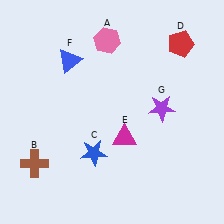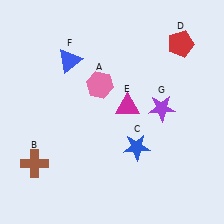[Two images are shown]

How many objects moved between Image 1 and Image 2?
3 objects moved between the two images.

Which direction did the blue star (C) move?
The blue star (C) moved right.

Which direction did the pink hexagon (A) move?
The pink hexagon (A) moved down.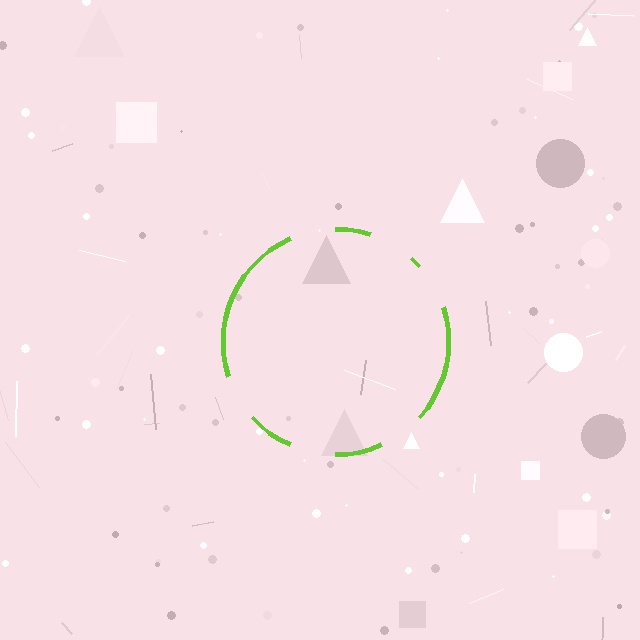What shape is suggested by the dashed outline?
The dashed outline suggests a circle.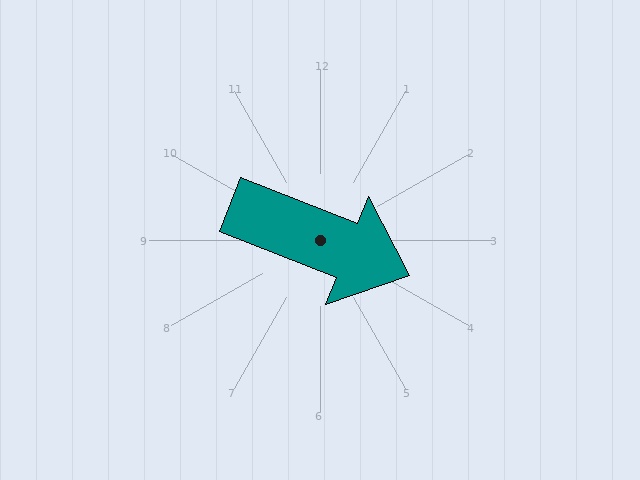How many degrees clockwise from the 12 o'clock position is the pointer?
Approximately 112 degrees.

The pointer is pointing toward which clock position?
Roughly 4 o'clock.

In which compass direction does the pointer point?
East.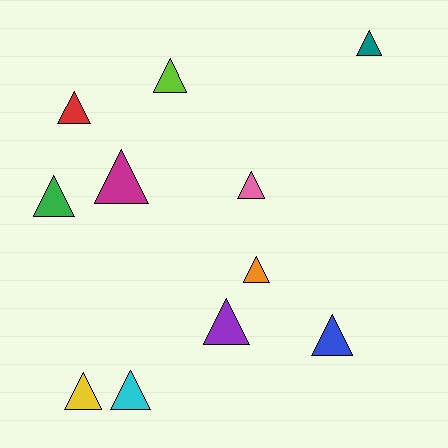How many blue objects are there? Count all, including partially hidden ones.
There is 1 blue object.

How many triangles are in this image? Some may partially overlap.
There are 11 triangles.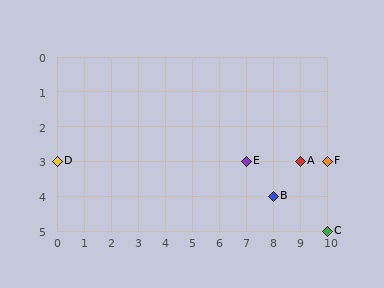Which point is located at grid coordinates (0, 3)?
Point D is at (0, 3).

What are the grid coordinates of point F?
Point F is at grid coordinates (10, 3).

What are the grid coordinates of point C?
Point C is at grid coordinates (10, 5).